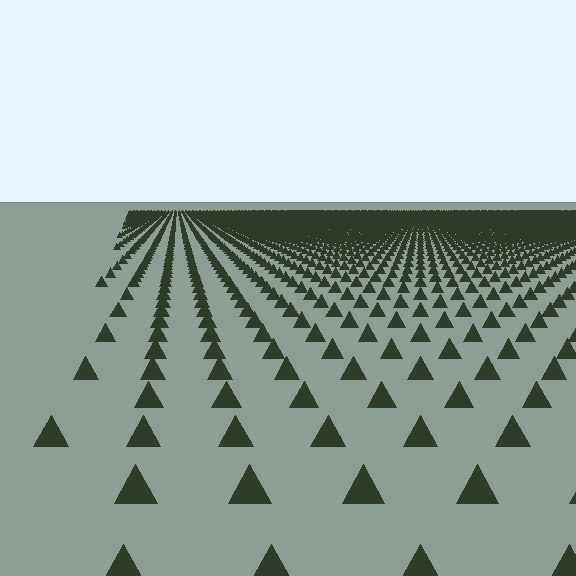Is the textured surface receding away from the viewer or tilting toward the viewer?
The surface is receding away from the viewer. Texture elements get smaller and denser toward the top.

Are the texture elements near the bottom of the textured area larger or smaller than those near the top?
Larger. Near the bottom, elements are closer to the viewer and appear at a bigger on-screen size.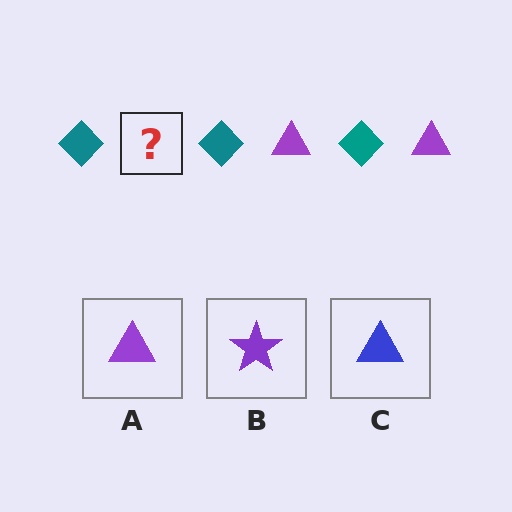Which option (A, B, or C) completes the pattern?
A.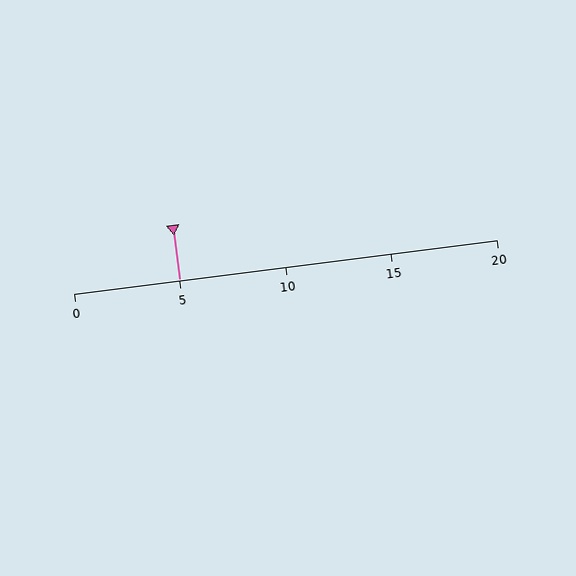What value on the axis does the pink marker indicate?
The marker indicates approximately 5.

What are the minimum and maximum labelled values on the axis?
The axis runs from 0 to 20.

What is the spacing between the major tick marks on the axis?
The major ticks are spaced 5 apart.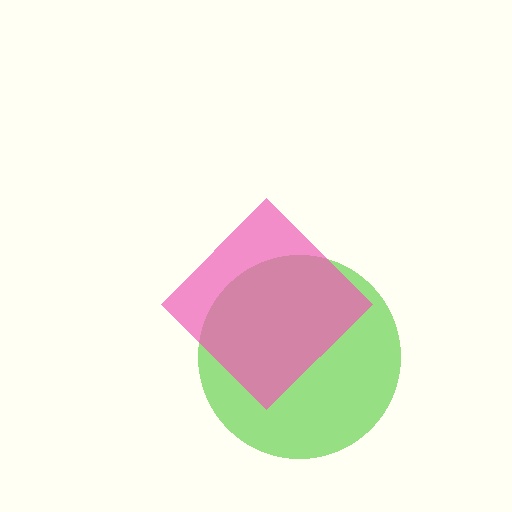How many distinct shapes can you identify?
There are 2 distinct shapes: a lime circle, a pink diamond.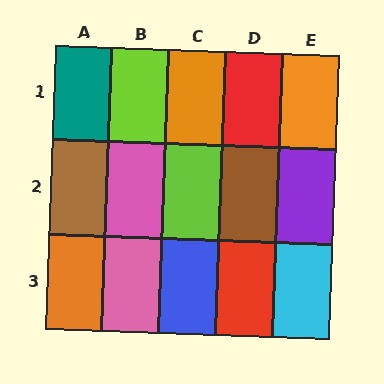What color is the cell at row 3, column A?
Orange.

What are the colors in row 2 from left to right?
Brown, pink, lime, brown, purple.